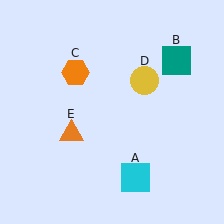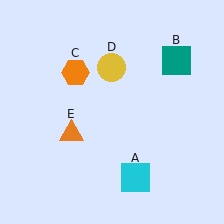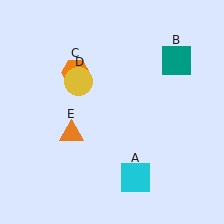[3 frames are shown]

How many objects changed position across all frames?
1 object changed position: yellow circle (object D).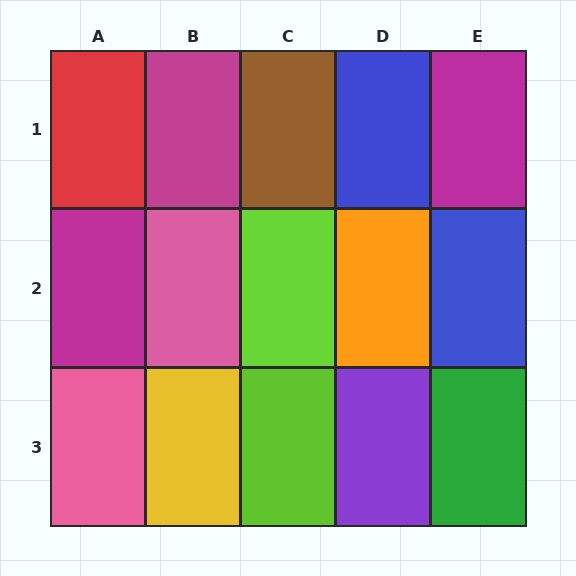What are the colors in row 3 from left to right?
Pink, yellow, lime, purple, green.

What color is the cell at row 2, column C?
Lime.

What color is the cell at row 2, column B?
Pink.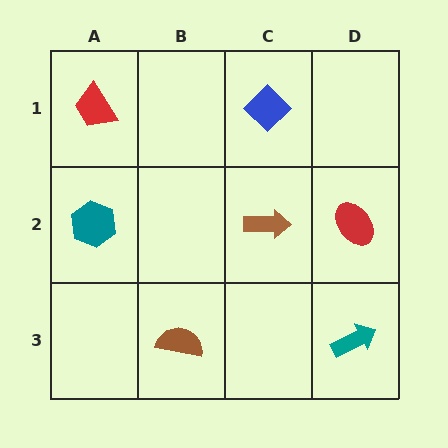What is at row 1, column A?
A red trapezoid.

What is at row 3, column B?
A brown semicircle.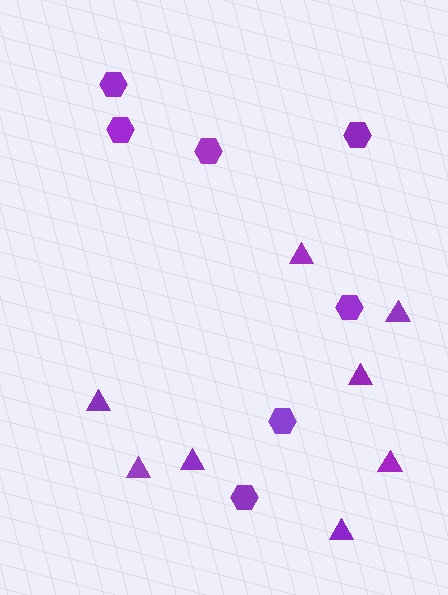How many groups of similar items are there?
There are 2 groups: one group of triangles (8) and one group of hexagons (7).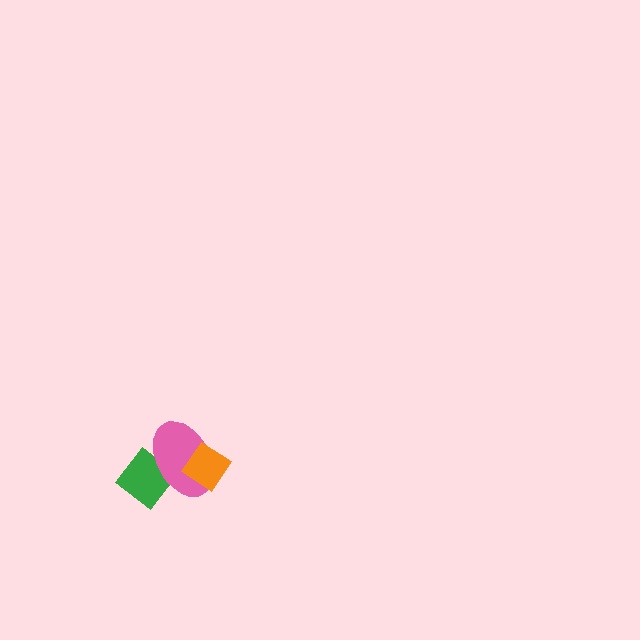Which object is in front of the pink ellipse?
The orange diamond is in front of the pink ellipse.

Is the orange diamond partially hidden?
No, no other shape covers it.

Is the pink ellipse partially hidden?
Yes, it is partially covered by another shape.